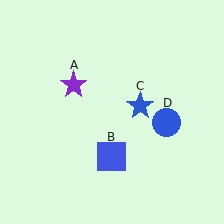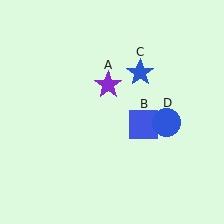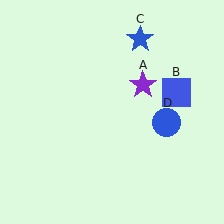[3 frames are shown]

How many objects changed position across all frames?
3 objects changed position: purple star (object A), blue square (object B), blue star (object C).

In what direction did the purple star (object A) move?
The purple star (object A) moved right.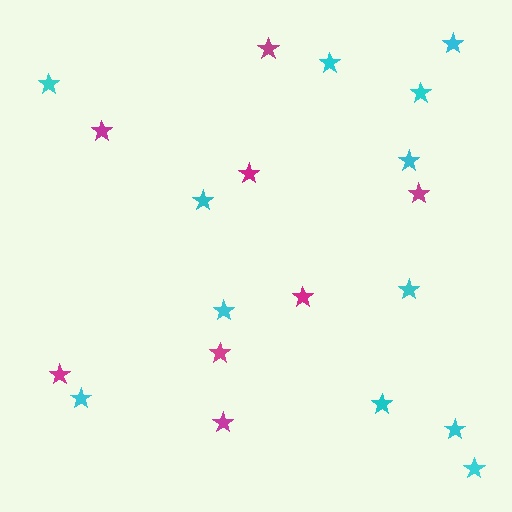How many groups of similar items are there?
There are 2 groups: one group of magenta stars (8) and one group of cyan stars (12).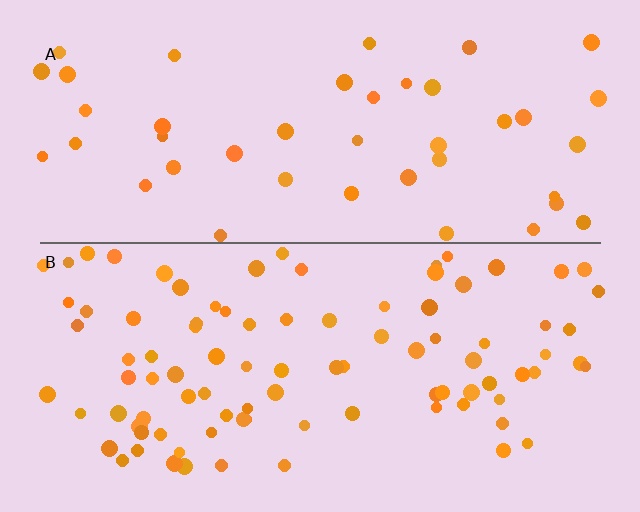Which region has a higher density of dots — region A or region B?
B (the bottom).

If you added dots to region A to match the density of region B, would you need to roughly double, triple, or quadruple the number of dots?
Approximately double.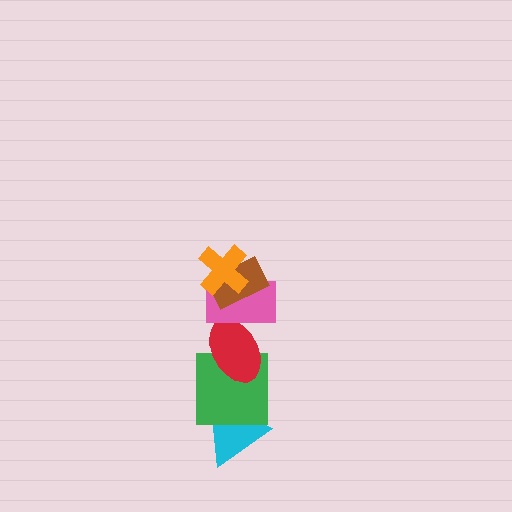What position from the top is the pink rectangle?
The pink rectangle is 3rd from the top.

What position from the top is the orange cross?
The orange cross is 1st from the top.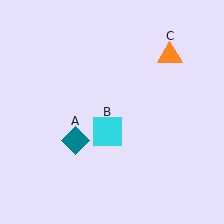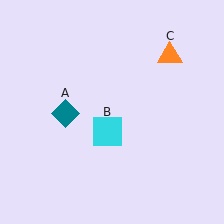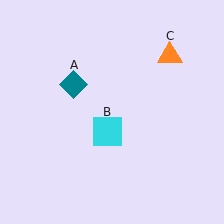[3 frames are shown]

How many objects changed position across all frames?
1 object changed position: teal diamond (object A).